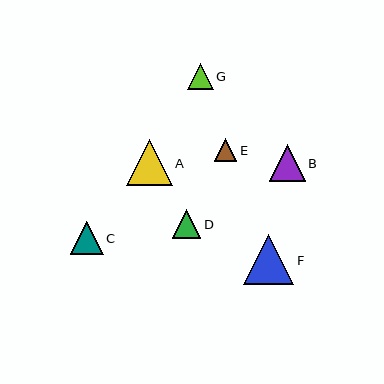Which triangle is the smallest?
Triangle E is the smallest with a size of approximately 23 pixels.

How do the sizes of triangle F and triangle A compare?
Triangle F and triangle A are approximately the same size.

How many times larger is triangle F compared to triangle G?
Triangle F is approximately 2.0 times the size of triangle G.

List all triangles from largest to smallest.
From largest to smallest: F, A, B, C, D, G, E.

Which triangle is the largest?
Triangle F is the largest with a size of approximately 50 pixels.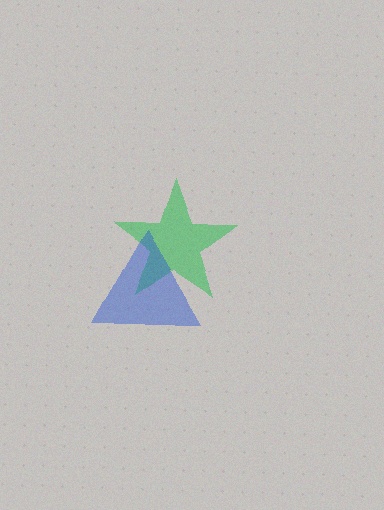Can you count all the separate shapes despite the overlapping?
Yes, there are 2 separate shapes.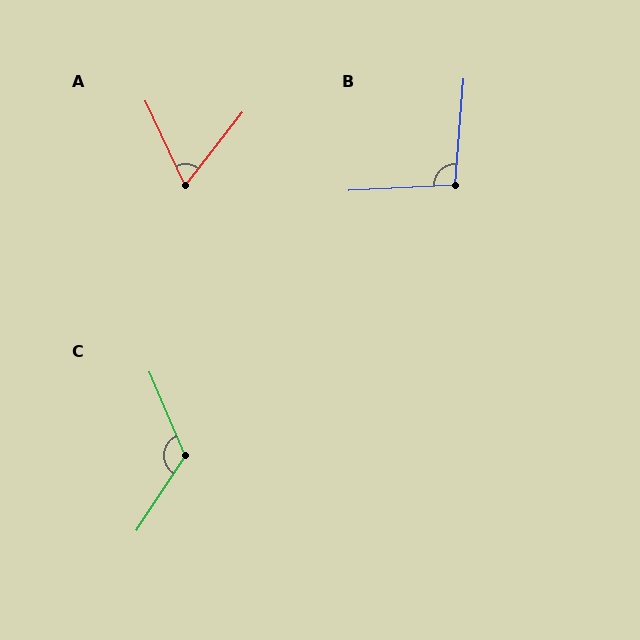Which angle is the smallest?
A, at approximately 63 degrees.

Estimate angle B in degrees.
Approximately 98 degrees.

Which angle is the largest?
C, at approximately 124 degrees.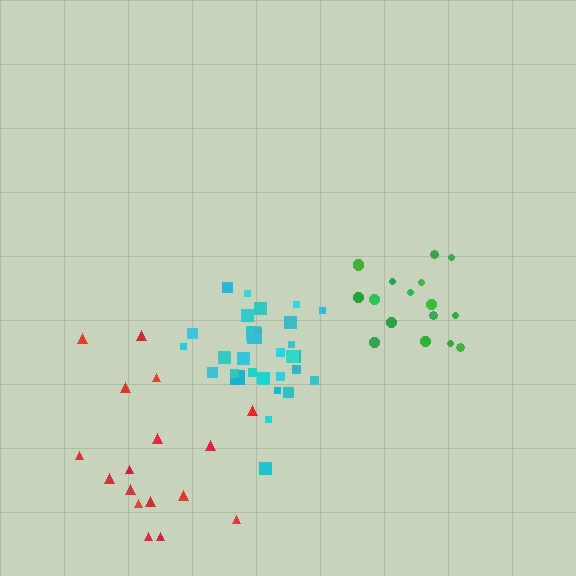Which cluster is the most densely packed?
Cyan.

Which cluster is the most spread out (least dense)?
Red.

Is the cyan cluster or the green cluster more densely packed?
Cyan.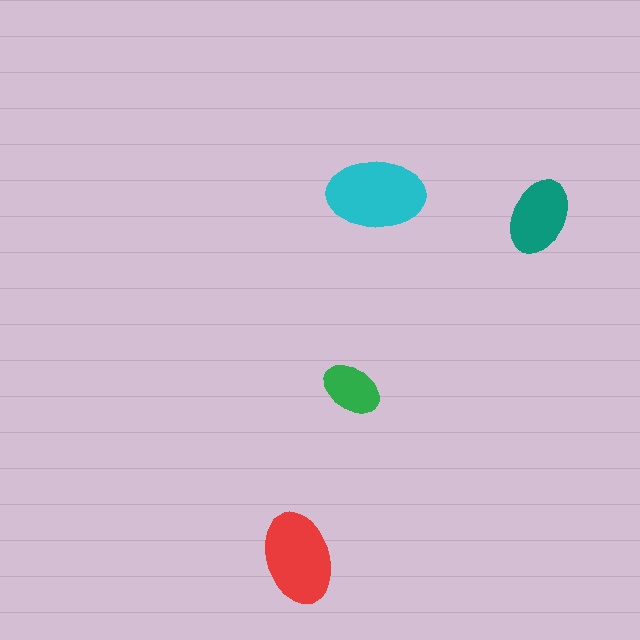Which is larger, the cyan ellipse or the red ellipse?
The cyan one.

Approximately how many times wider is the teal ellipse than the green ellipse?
About 1.5 times wider.